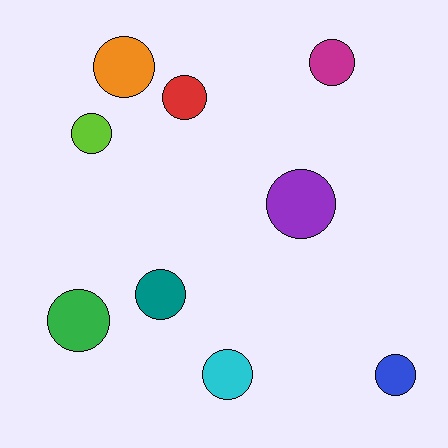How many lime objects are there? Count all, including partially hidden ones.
There is 1 lime object.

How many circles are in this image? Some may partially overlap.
There are 9 circles.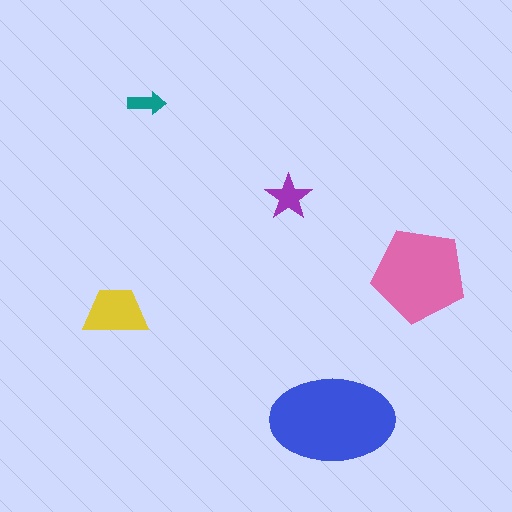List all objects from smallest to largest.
The teal arrow, the purple star, the yellow trapezoid, the pink pentagon, the blue ellipse.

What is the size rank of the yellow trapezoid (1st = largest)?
3rd.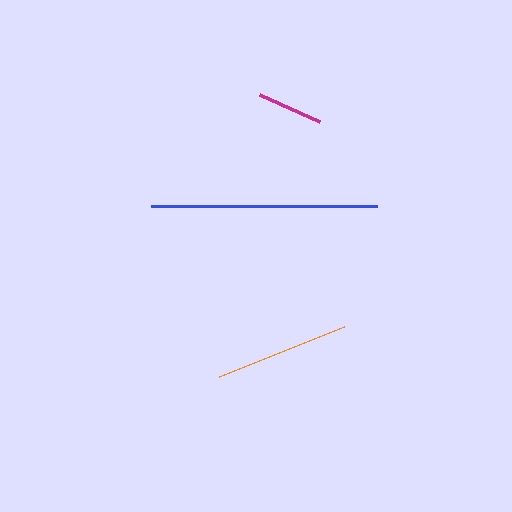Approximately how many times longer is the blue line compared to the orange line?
The blue line is approximately 1.7 times the length of the orange line.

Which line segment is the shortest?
The magenta line is the shortest at approximately 66 pixels.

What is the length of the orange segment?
The orange segment is approximately 134 pixels long.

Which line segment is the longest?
The blue line is the longest at approximately 227 pixels.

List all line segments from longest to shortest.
From longest to shortest: blue, orange, magenta.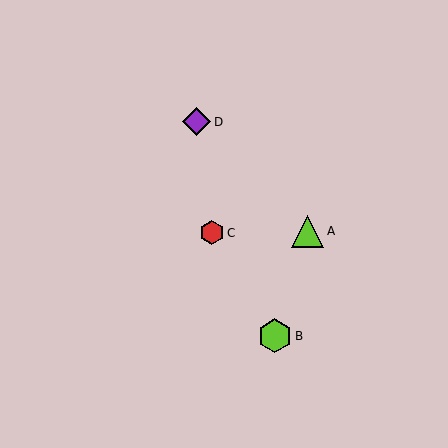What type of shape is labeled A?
Shape A is a lime triangle.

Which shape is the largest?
The lime hexagon (labeled B) is the largest.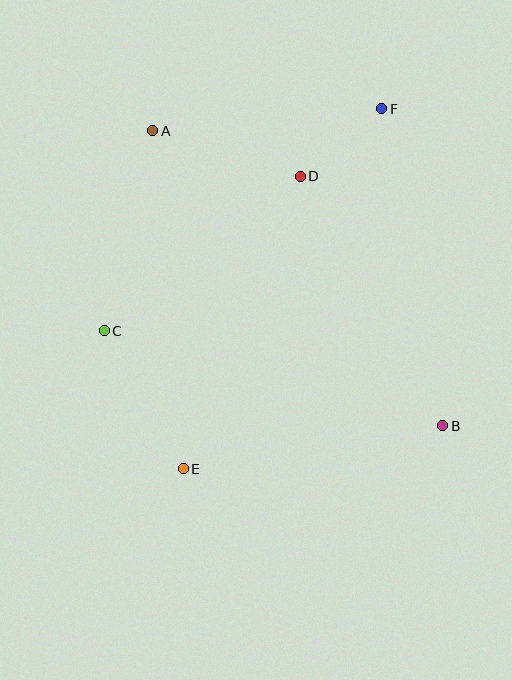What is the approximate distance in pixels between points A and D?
The distance between A and D is approximately 154 pixels.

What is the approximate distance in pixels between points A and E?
The distance between A and E is approximately 340 pixels.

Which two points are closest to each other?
Points D and F are closest to each other.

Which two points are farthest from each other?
Points A and B are farthest from each other.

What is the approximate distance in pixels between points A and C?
The distance between A and C is approximately 206 pixels.